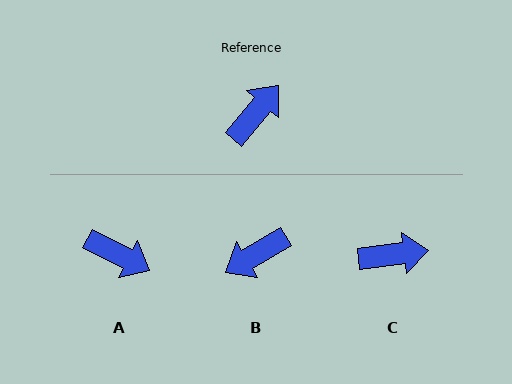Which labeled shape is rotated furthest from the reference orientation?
B, about 160 degrees away.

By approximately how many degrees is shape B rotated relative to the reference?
Approximately 160 degrees counter-clockwise.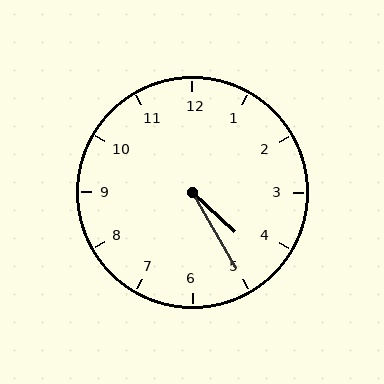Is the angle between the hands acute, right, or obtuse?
It is acute.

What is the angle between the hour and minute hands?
Approximately 18 degrees.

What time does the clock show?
4:25.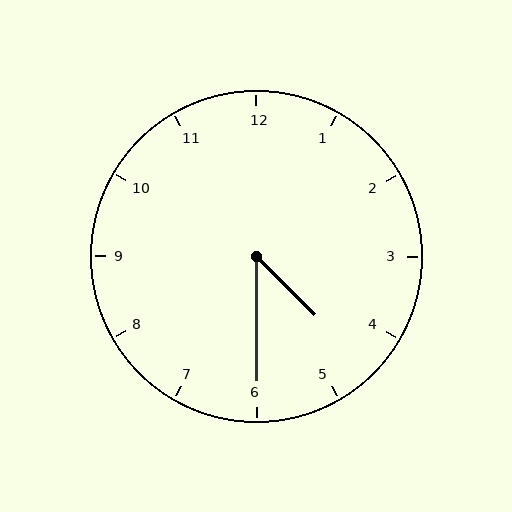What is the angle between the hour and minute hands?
Approximately 45 degrees.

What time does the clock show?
4:30.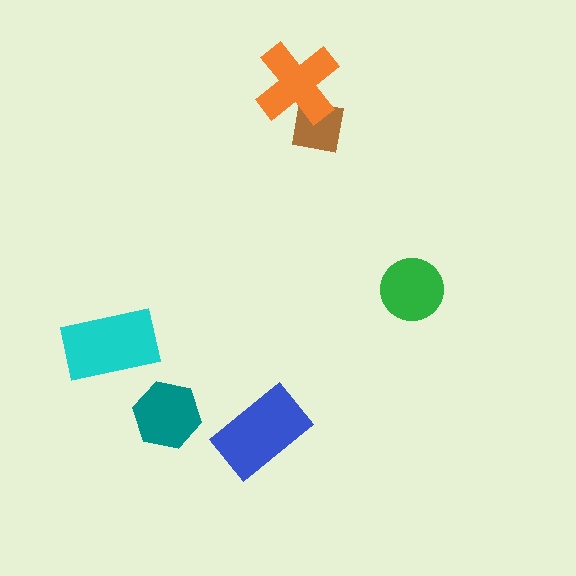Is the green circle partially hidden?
No, no other shape covers it.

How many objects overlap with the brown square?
1 object overlaps with the brown square.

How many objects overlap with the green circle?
0 objects overlap with the green circle.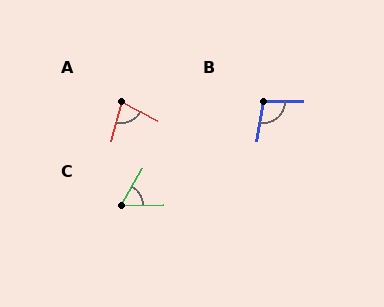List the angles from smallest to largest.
C (59°), A (78°), B (101°).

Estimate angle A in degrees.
Approximately 78 degrees.